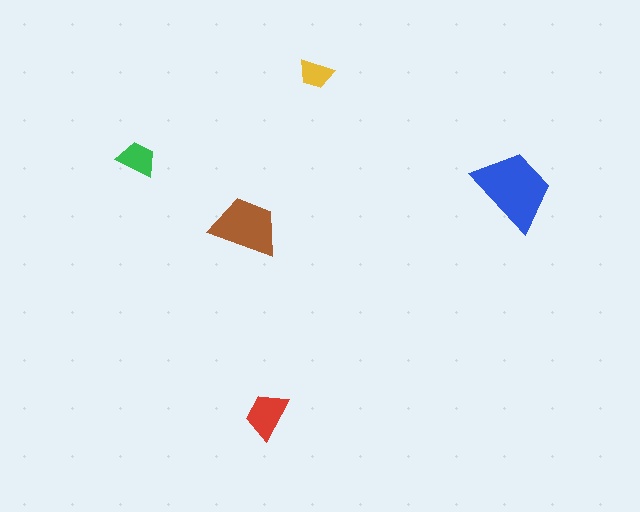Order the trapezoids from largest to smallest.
the blue one, the brown one, the red one, the green one, the yellow one.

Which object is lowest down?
The red trapezoid is bottommost.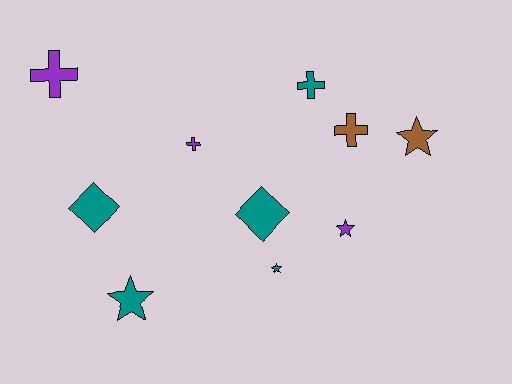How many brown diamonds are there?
There are no brown diamonds.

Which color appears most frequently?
Teal, with 5 objects.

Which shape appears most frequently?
Star, with 4 objects.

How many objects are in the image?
There are 10 objects.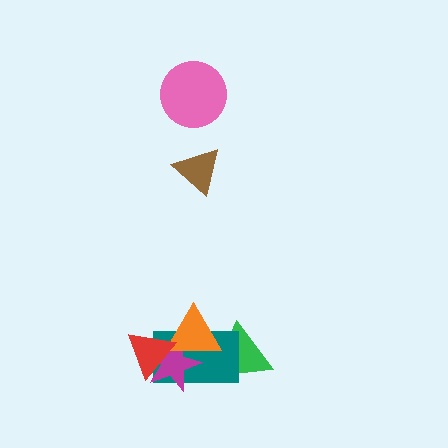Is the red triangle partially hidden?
No, no other shape covers it.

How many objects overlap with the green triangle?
2 objects overlap with the green triangle.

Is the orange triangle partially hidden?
Yes, it is partially covered by another shape.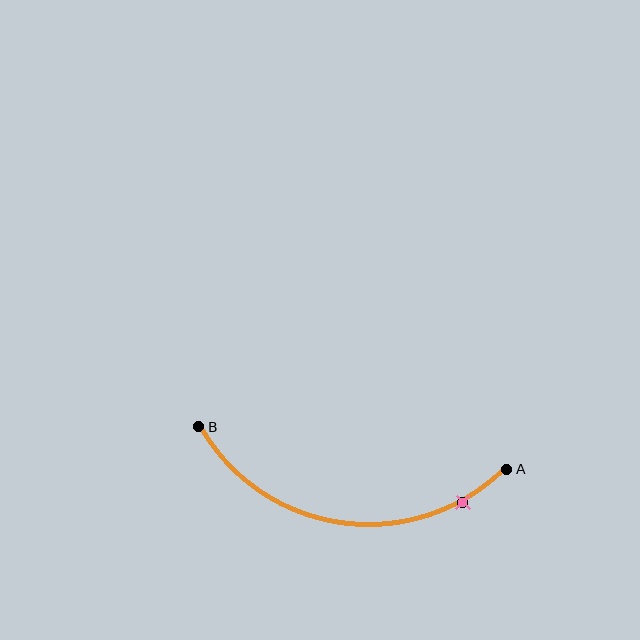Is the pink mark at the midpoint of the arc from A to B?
No. The pink mark lies on the arc but is closer to endpoint A. The arc midpoint would be at the point on the curve equidistant along the arc from both A and B.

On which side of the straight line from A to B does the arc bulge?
The arc bulges below the straight line connecting A and B.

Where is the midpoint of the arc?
The arc midpoint is the point on the curve farthest from the straight line joining A and B. It sits below that line.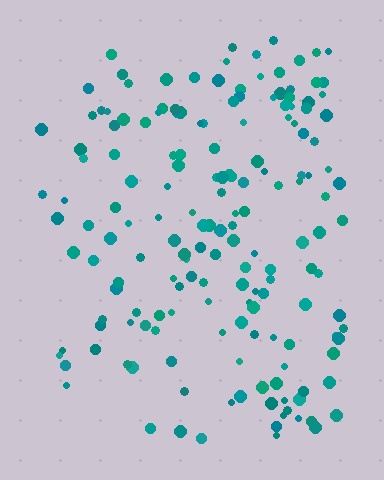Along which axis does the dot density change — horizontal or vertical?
Horizontal.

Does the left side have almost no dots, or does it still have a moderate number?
Still a moderate number, just noticeably fewer than the right.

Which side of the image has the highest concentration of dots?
The right.